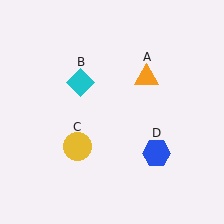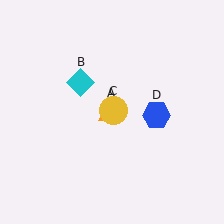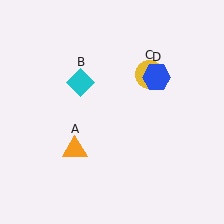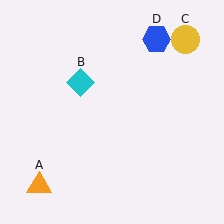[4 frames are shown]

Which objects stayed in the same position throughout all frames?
Cyan diamond (object B) remained stationary.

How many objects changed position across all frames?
3 objects changed position: orange triangle (object A), yellow circle (object C), blue hexagon (object D).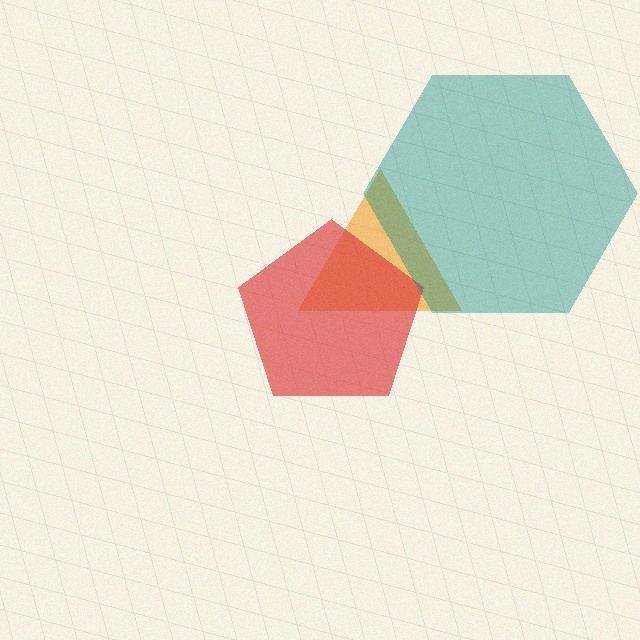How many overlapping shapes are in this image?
There are 3 overlapping shapes in the image.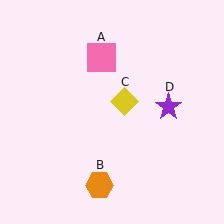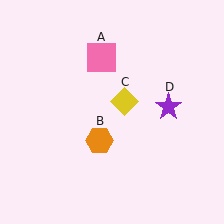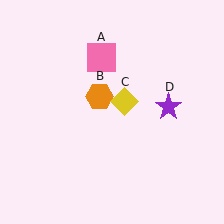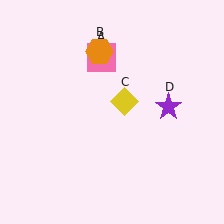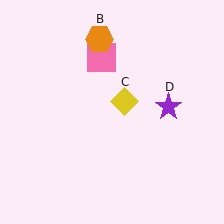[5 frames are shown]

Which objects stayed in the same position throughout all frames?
Pink square (object A) and yellow diamond (object C) and purple star (object D) remained stationary.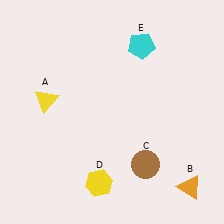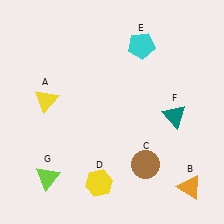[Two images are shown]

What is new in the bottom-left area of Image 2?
A lime triangle (G) was added in the bottom-left area of Image 2.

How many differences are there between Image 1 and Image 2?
There are 2 differences between the two images.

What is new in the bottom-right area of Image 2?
A teal triangle (F) was added in the bottom-right area of Image 2.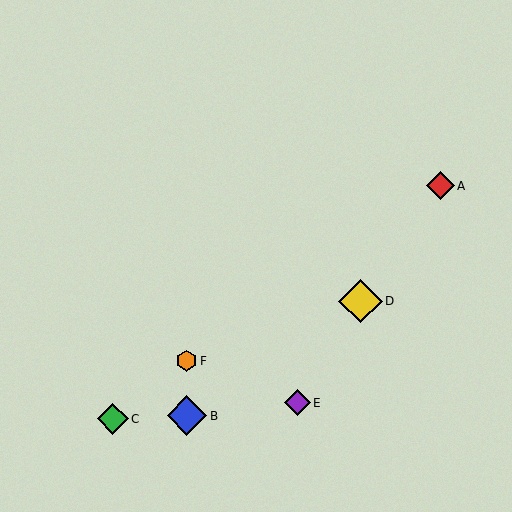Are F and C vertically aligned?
No, F is at x≈187 and C is at x≈113.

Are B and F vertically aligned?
Yes, both are at x≈187.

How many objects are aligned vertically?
2 objects (B, F) are aligned vertically.